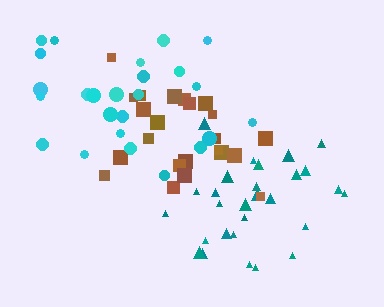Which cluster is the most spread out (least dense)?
Cyan.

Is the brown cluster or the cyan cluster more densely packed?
Brown.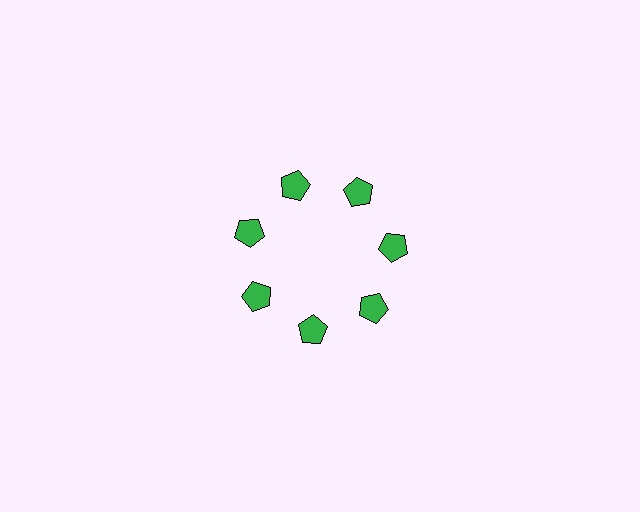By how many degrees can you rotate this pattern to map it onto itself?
The pattern maps onto itself every 51 degrees of rotation.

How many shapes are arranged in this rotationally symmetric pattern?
There are 7 shapes, arranged in 7 groups of 1.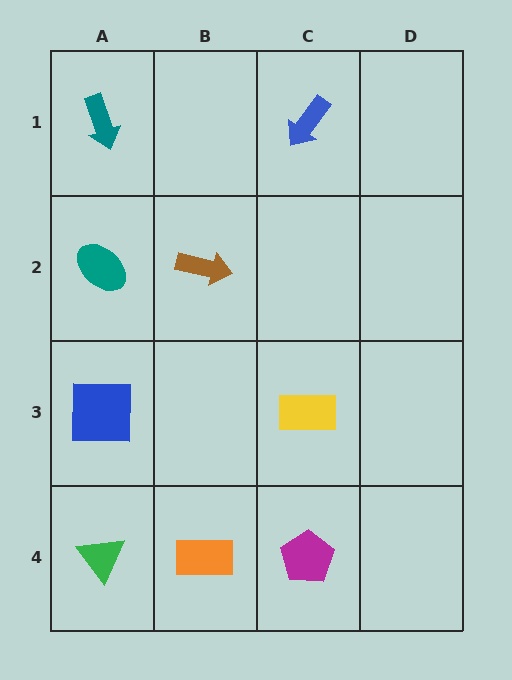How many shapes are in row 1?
2 shapes.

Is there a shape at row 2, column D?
No, that cell is empty.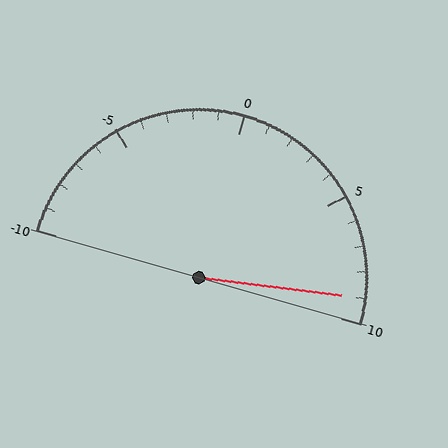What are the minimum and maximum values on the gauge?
The gauge ranges from -10 to 10.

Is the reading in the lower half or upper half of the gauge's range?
The reading is in the upper half of the range (-10 to 10).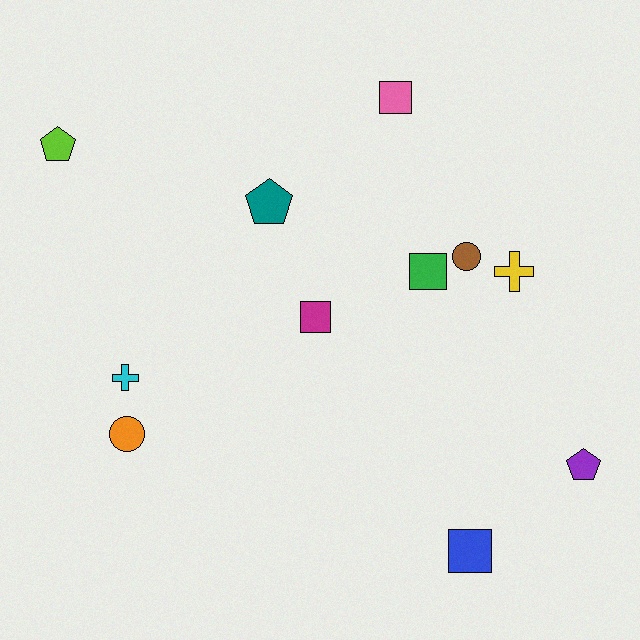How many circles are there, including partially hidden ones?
There are 2 circles.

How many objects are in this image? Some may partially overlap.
There are 11 objects.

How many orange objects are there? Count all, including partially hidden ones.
There is 1 orange object.